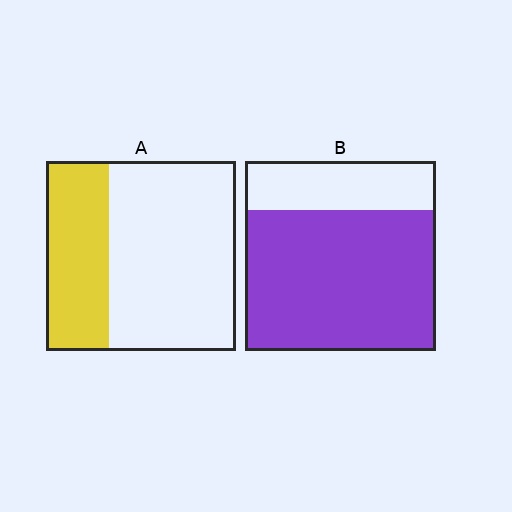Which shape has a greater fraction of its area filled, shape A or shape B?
Shape B.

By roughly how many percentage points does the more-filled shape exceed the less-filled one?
By roughly 40 percentage points (B over A).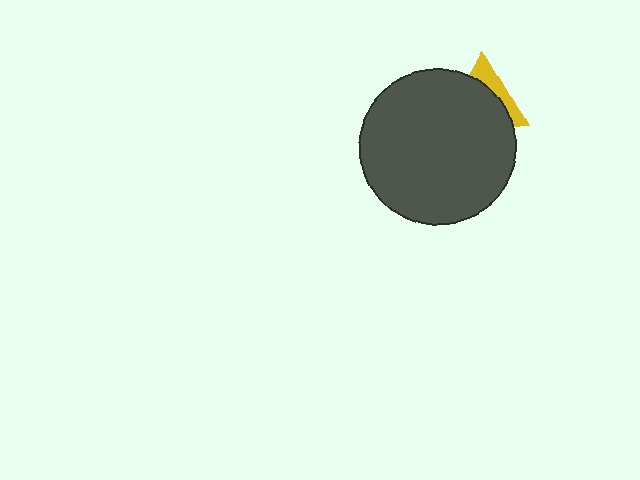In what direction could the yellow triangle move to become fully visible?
The yellow triangle could move toward the upper-right. That would shift it out from behind the dark gray circle entirely.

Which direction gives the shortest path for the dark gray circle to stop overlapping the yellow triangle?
Moving toward the lower-left gives the shortest separation.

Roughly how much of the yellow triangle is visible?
A small part of it is visible (roughly 33%).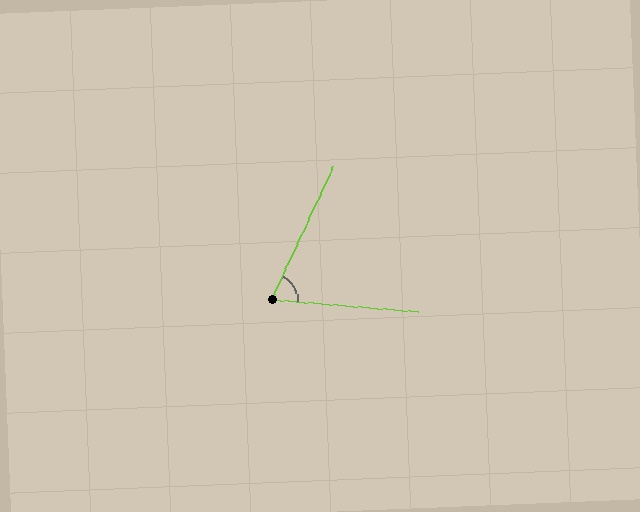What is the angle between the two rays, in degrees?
Approximately 70 degrees.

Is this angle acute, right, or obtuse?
It is acute.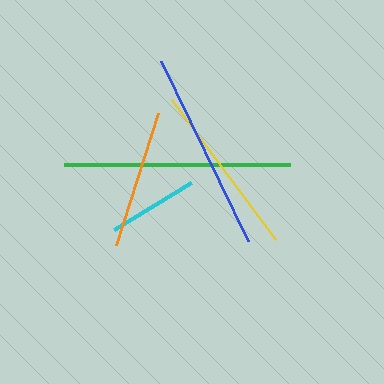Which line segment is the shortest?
The cyan line is the shortest at approximately 91 pixels.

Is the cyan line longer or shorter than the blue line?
The blue line is longer than the cyan line.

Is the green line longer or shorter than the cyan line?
The green line is longer than the cyan line.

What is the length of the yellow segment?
The yellow segment is approximately 174 pixels long.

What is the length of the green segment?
The green segment is approximately 226 pixels long.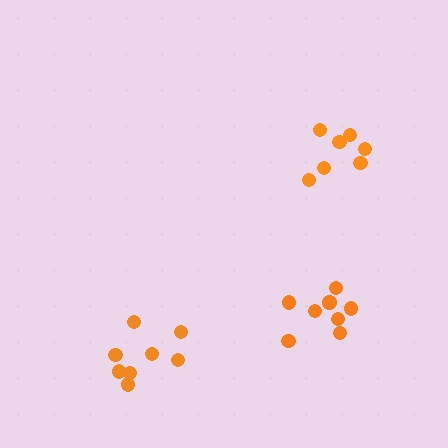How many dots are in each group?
Group 1: 7 dots, Group 2: 9 dots, Group 3: 8 dots (24 total).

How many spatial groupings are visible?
There are 3 spatial groupings.